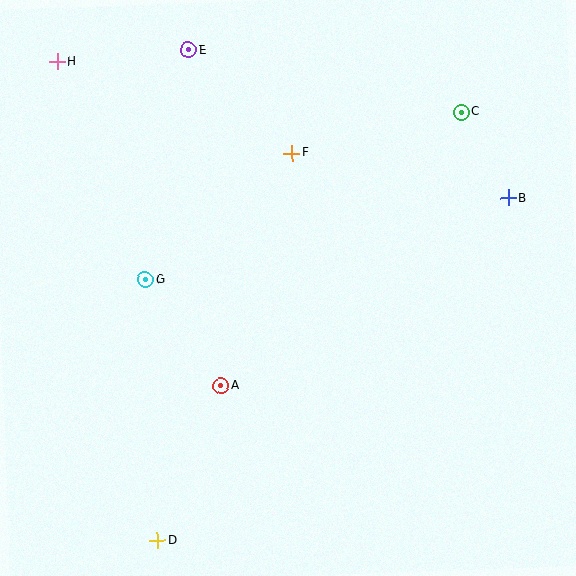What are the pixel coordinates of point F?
Point F is at (292, 153).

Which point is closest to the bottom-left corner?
Point D is closest to the bottom-left corner.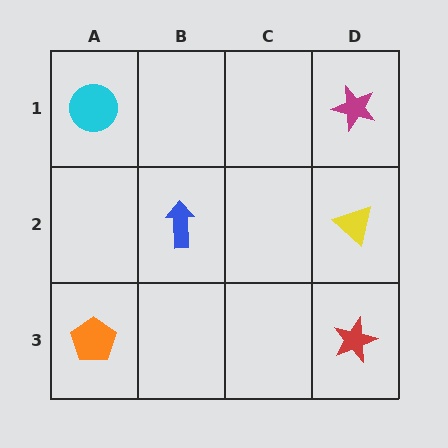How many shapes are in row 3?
2 shapes.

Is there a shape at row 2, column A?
No, that cell is empty.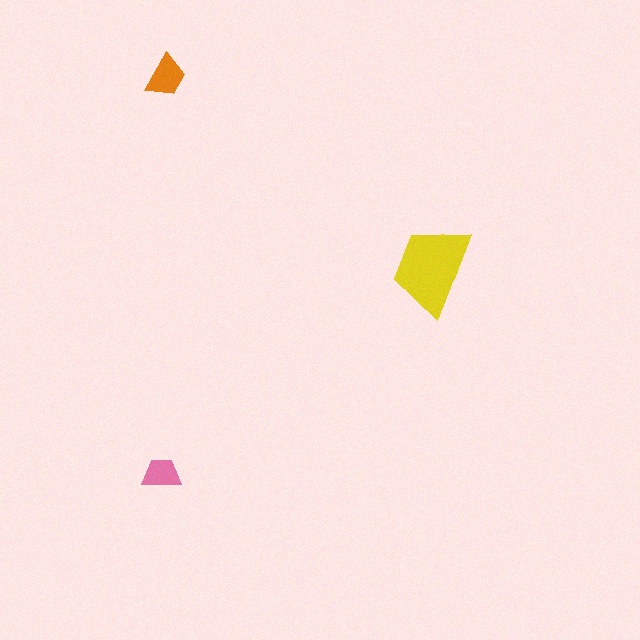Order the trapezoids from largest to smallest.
the yellow one, the orange one, the pink one.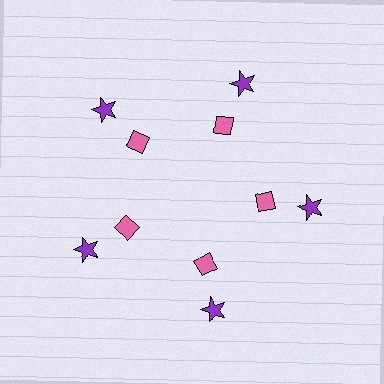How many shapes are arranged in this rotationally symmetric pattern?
There are 10 shapes, arranged in 5 groups of 2.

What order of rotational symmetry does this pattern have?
This pattern has 5-fold rotational symmetry.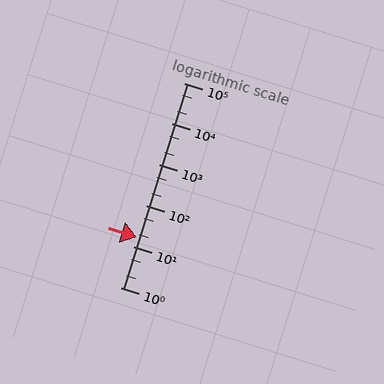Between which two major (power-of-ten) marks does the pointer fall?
The pointer is between 10 and 100.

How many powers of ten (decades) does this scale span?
The scale spans 5 decades, from 1 to 100000.